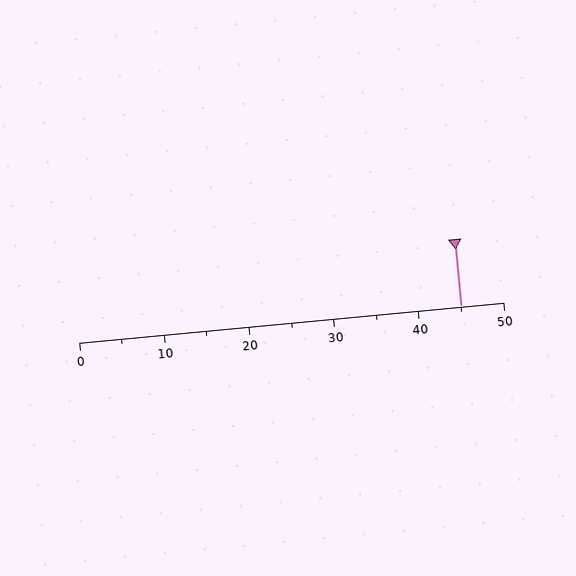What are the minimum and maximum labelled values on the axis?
The axis runs from 0 to 50.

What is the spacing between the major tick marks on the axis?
The major ticks are spaced 10 apart.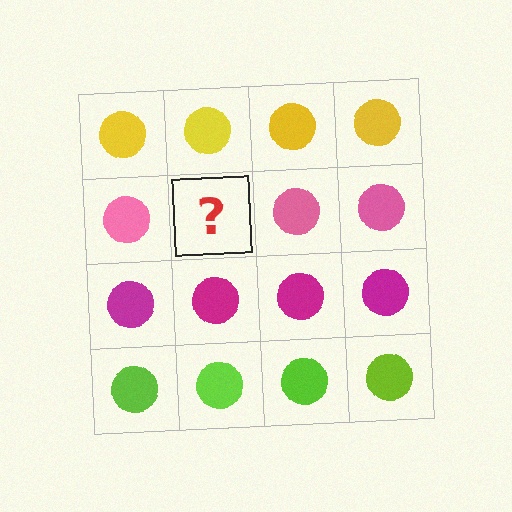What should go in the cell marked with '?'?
The missing cell should contain a pink circle.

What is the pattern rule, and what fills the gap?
The rule is that each row has a consistent color. The gap should be filled with a pink circle.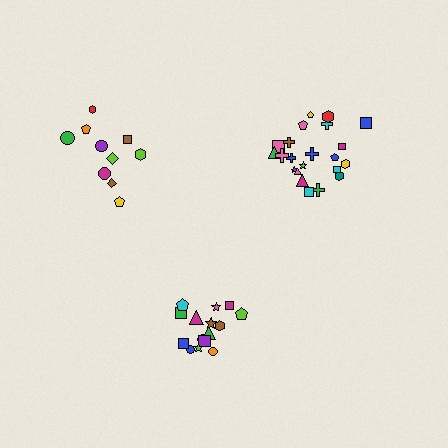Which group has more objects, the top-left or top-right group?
The top-right group.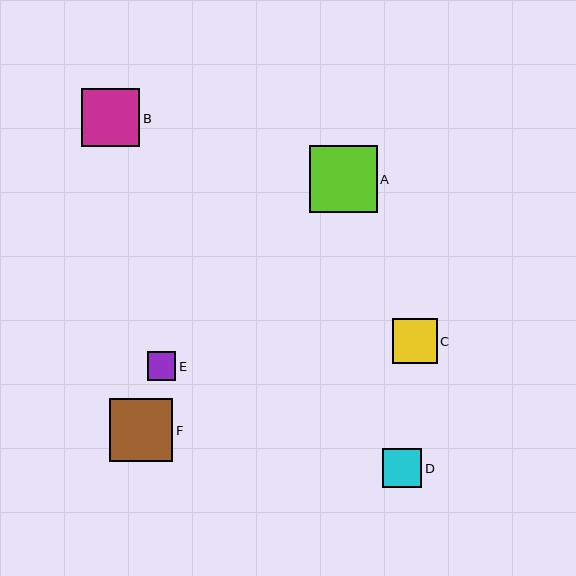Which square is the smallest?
Square E is the smallest with a size of approximately 28 pixels.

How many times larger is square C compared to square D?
Square C is approximately 1.1 times the size of square D.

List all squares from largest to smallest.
From largest to smallest: A, F, B, C, D, E.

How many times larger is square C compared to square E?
Square C is approximately 1.6 times the size of square E.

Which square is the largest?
Square A is the largest with a size of approximately 67 pixels.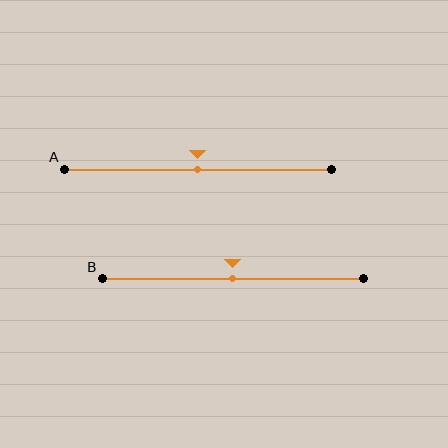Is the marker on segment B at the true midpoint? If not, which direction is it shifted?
Yes, the marker on segment B is at the true midpoint.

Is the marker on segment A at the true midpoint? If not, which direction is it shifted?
Yes, the marker on segment A is at the true midpoint.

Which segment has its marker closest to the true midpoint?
Segment A has its marker closest to the true midpoint.